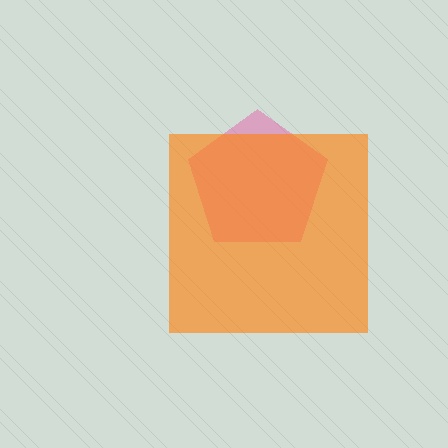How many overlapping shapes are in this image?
There are 2 overlapping shapes in the image.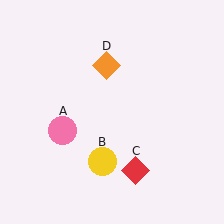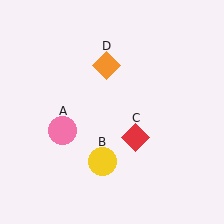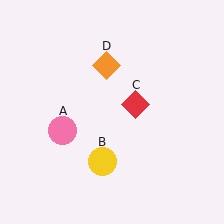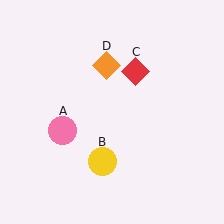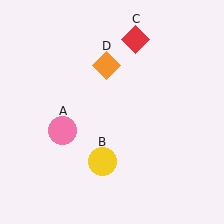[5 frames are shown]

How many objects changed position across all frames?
1 object changed position: red diamond (object C).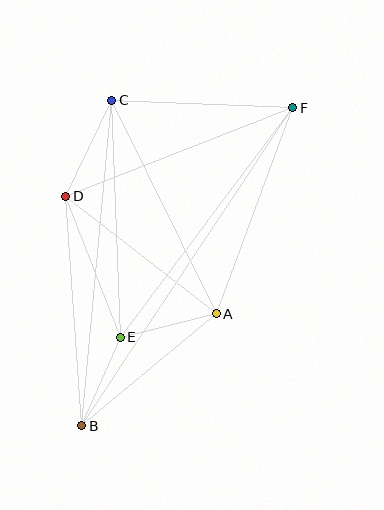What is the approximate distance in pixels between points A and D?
The distance between A and D is approximately 191 pixels.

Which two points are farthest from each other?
Points B and F are farthest from each other.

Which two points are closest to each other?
Points B and E are closest to each other.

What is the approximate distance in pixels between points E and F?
The distance between E and F is approximately 287 pixels.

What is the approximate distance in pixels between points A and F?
The distance between A and F is approximately 220 pixels.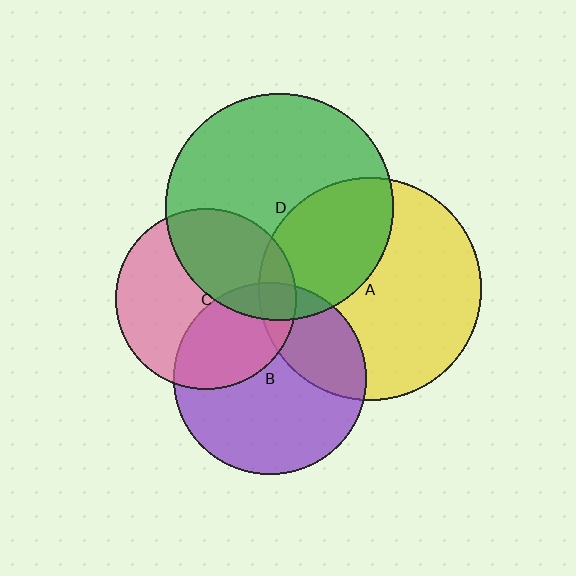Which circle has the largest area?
Circle D (green).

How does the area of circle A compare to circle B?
Approximately 1.3 times.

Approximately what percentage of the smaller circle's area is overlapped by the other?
Approximately 40%.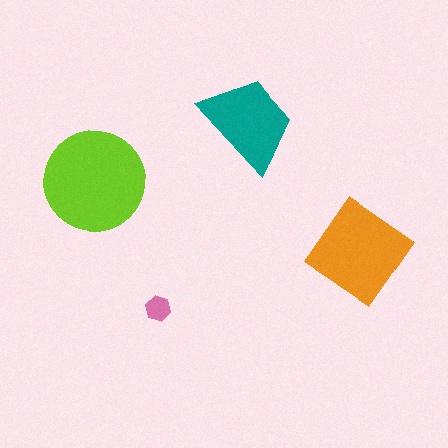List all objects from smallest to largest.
The pink hexagon, the teal trapezoid, the orange diamond, the lime circle.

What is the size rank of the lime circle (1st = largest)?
1st.